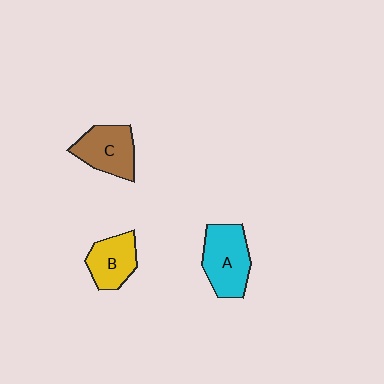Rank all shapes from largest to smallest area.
From largest to smallest: A (cyan), C (brown), B (yellow).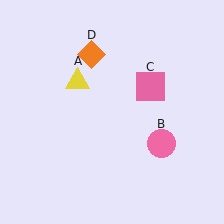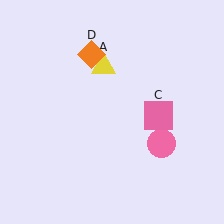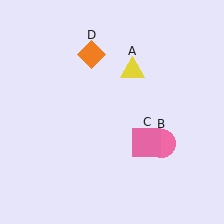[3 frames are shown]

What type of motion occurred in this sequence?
The yellow triangle (object A), pink square (object C) rotated clockwise around the center of the scene.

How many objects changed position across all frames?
2 objects changed position: yellow triangle (object A), pink square (object C).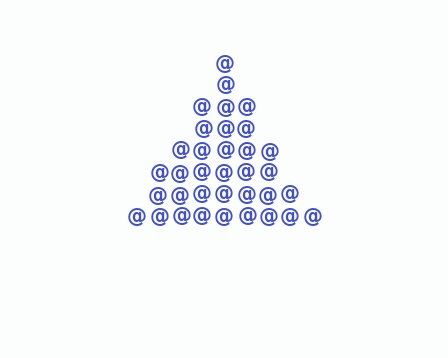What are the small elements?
The small elements are at signs.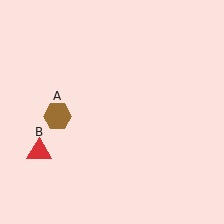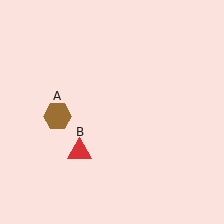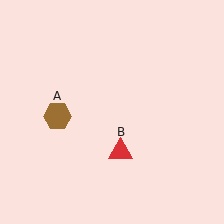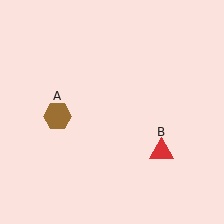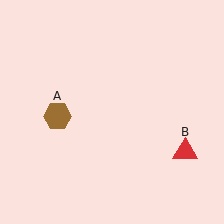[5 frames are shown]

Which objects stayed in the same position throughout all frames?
Brown hexagon (object A) remained stationary.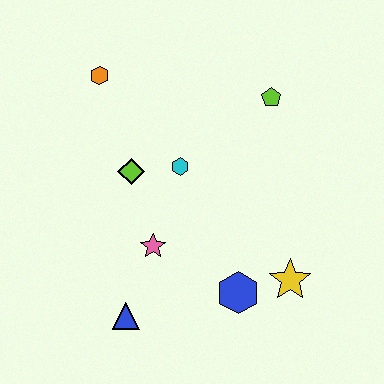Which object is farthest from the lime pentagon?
The blue triangle is farthest from the lime pentagon.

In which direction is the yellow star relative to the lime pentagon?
The yellow star is below the lime pentagon.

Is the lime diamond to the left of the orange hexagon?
No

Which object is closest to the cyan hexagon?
The lime diamond is closest to the cyan hexagon.